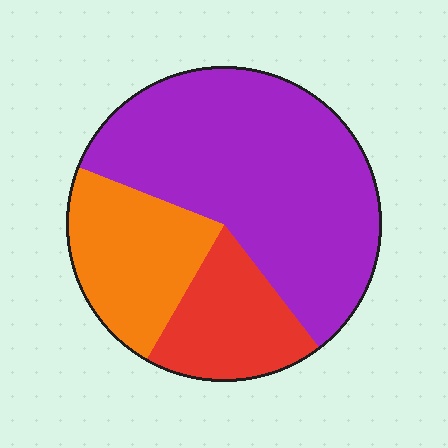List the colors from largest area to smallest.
From largest to smallest: purple, orange, red.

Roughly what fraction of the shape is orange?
Orange takes up about one quarter (1/4) of the shape.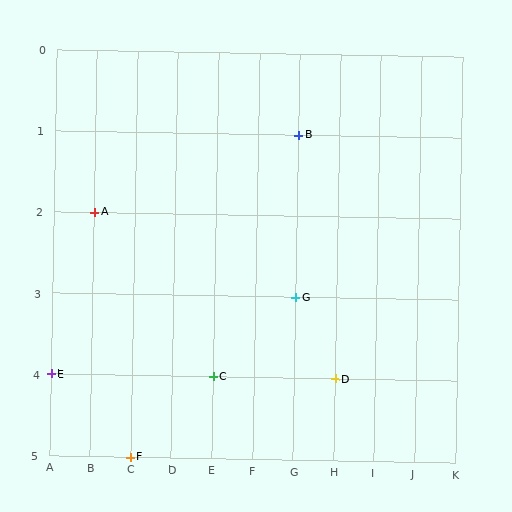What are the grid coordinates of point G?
Point G is at grid coordinates (G, 3).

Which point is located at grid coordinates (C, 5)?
Point F is at (C, 5).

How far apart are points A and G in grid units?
Points A and G are 5 columns and 1 row apart (about 5.1 grid units diagonally).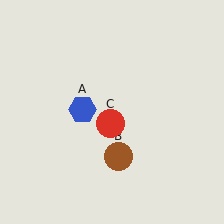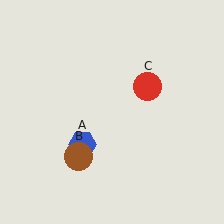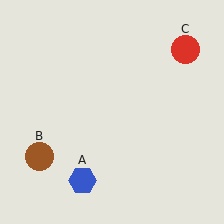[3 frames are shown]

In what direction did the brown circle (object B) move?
The brown circle (object B) moved left.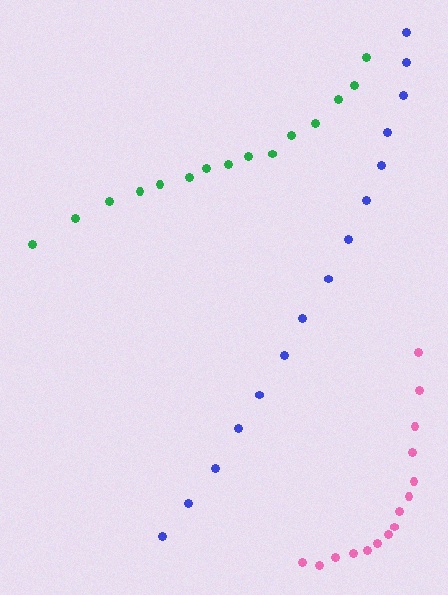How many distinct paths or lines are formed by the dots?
There are 3 distinct paths.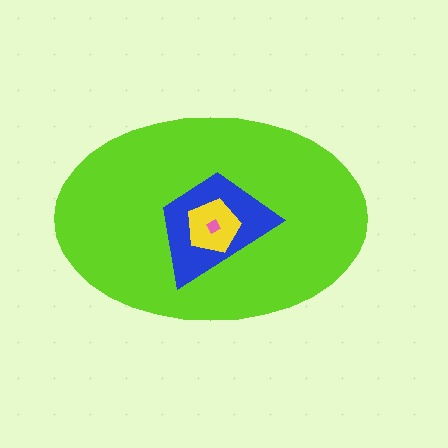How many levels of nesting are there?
4.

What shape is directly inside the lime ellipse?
The blue trapezoid.